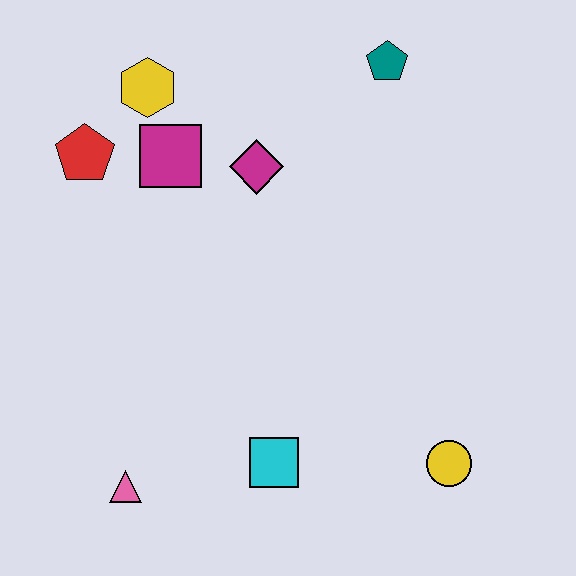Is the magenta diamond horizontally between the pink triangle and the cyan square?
Yes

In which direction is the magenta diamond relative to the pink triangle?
The magenta diamond is above the pink triangle.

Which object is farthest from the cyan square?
The teal pentagon is farthest from the cyan square.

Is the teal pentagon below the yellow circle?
No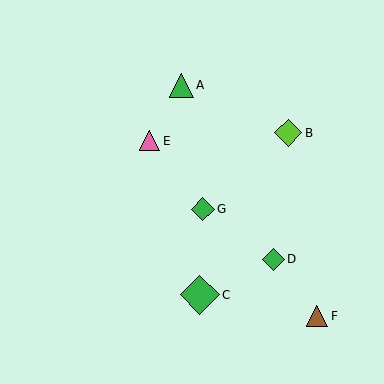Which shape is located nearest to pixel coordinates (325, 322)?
The brown triangle (labeled F) at (317, 316) is nearest to that location.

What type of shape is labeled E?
Shape E is a pink triangle.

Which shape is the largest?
The green diamond (labeled C) is the largest.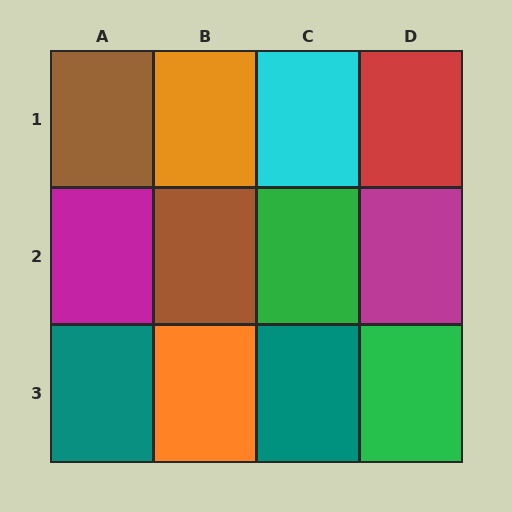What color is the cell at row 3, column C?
Teal.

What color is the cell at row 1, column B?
Orange.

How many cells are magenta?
2 cells are magenta.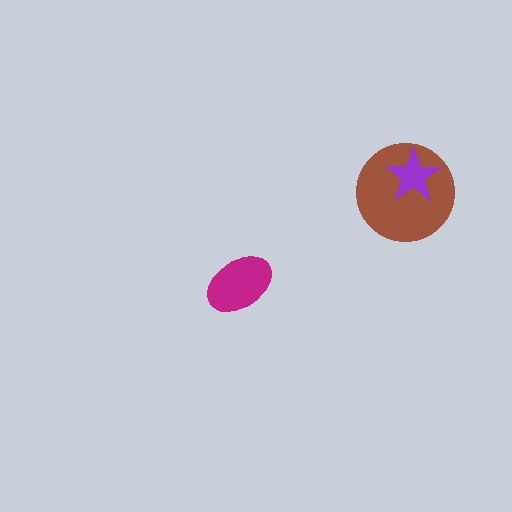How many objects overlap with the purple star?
1 object overlaps with the purple star.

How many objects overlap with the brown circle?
1 object overlaps with the brown circle.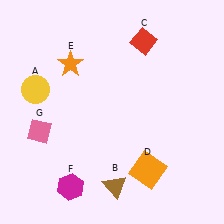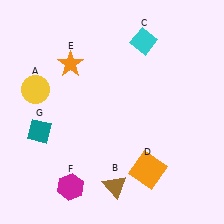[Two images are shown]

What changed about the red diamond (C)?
In Image 1, C is red. In Image 2, it changed to cyan.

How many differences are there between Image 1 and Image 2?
There are 2 differences between the two images.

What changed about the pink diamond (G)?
In Image 1, G is pink. In Image 2, it changed to teal.